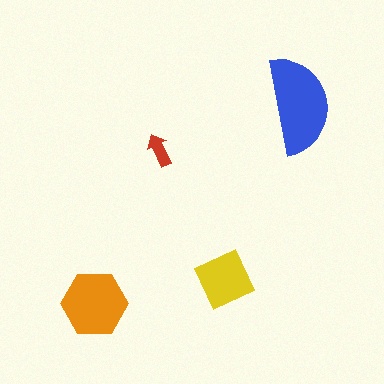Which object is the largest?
The blue semicircle.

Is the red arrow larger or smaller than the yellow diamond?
Smaller.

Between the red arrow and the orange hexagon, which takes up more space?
The orange hexagon.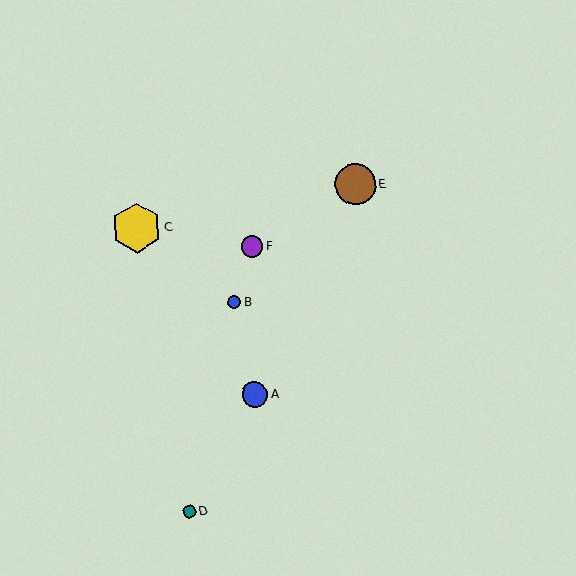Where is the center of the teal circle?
The center of the teal circle is at (189, 512).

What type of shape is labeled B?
Shape B is a blue circle.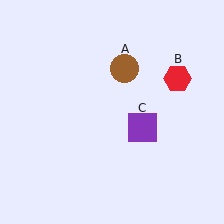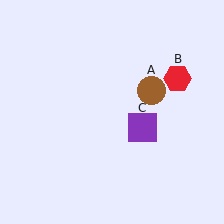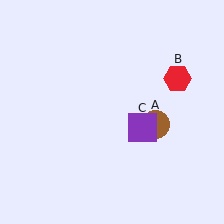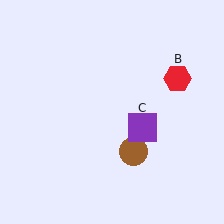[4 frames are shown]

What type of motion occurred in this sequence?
The brown circle (object A) rotated clockwise around the center of the scene.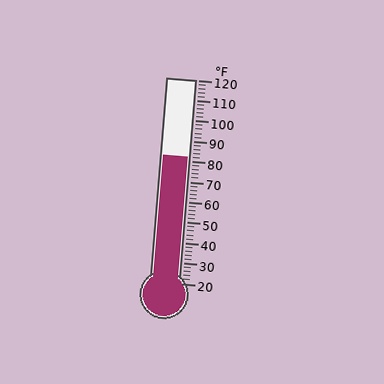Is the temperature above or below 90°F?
The temperature is below 90°F.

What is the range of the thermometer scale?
The thermometer scale ranges from 20°F to 120°F.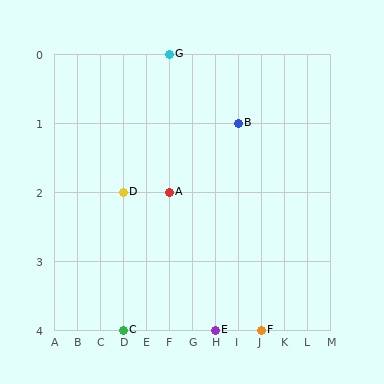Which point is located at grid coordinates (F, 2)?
Point A is at (F, 2).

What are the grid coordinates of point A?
Point A is at grid coordinates (F, 2).